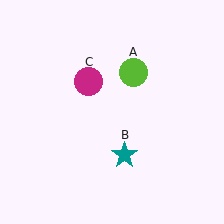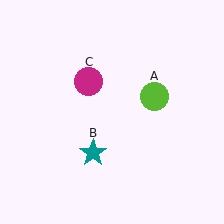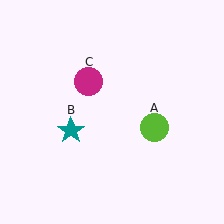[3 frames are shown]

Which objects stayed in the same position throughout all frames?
Magenta circle (object C) remained stationary.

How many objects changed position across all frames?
2 objects changed position: lime circle (object A), teal star (object B).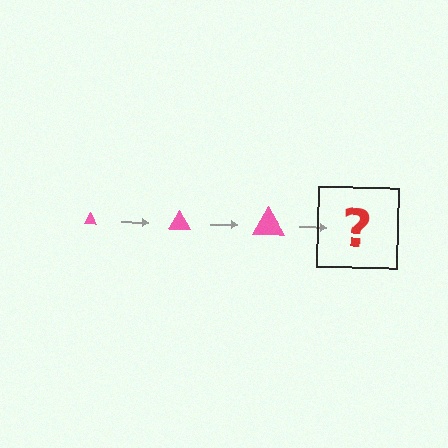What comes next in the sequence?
The next element should be a pink triangle, larger than the previous one.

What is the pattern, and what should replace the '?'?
The pattern is that the triangle gets progressively larger each step. The '?' should be a pink triangle, larger than the previous one.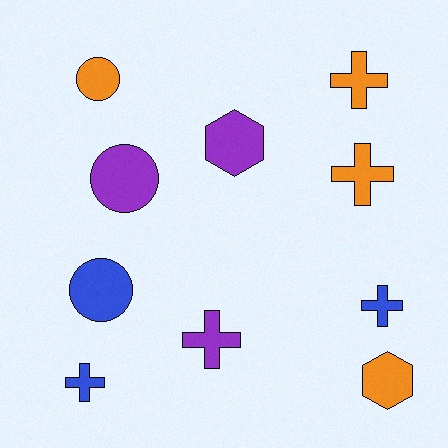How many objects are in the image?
There are 10 objects.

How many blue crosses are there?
There are 2 blue crosses.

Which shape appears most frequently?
Cross, with 5 objects.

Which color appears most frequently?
Orange, with 4 objects.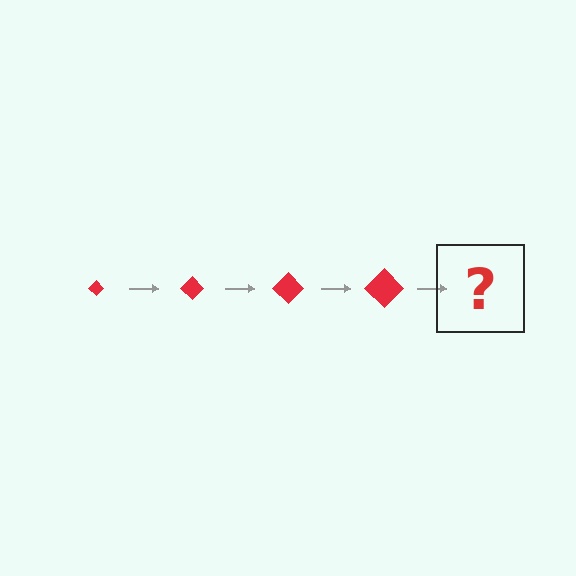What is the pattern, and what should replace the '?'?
The pattern is that the diamond gets progressively larger each step. The '?' should be a red diamond, larger than the previous one.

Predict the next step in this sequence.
The next step is a red diamond, larger than the previous one.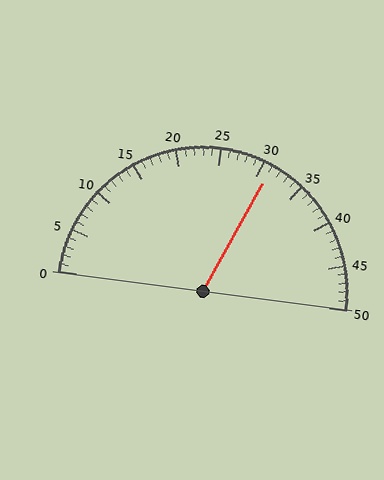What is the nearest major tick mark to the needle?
The nearest major tick mark is 30.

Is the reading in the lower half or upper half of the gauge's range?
The reading is in the upper half of the range (0 to 50).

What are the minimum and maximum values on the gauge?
The gauge ranges from 0 to 50.